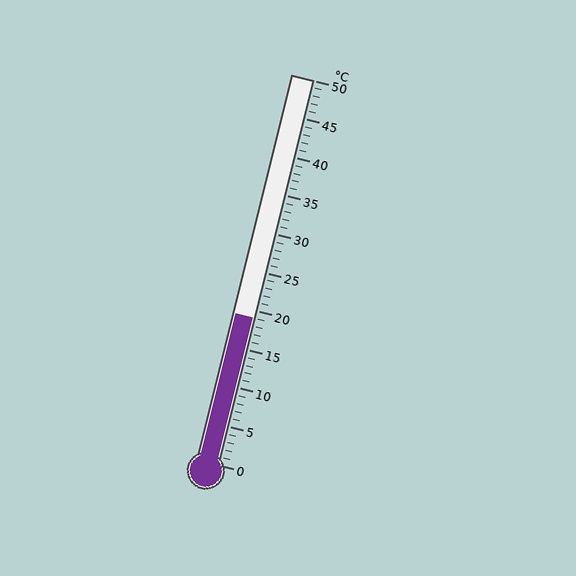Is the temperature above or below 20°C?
The temperature is below 20°C.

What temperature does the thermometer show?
The thermometer shows approximately 19°C.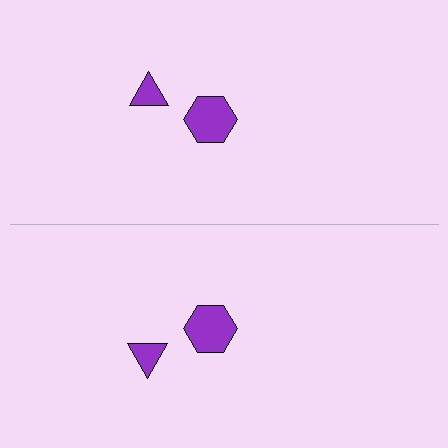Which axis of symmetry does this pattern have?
The pattern has a horizontal axis of symmetry running through the center of the image.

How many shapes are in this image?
There are 4 shapes in this image.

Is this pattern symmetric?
Yes, this pattern has bilateral (reflection) symmetry.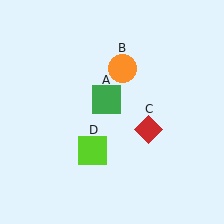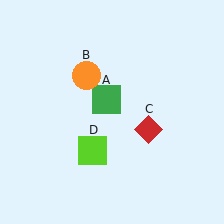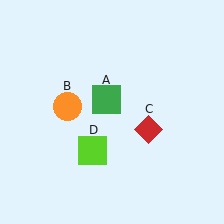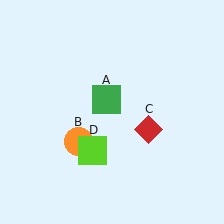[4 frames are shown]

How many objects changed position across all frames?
1 object changed position: orange circle (object B).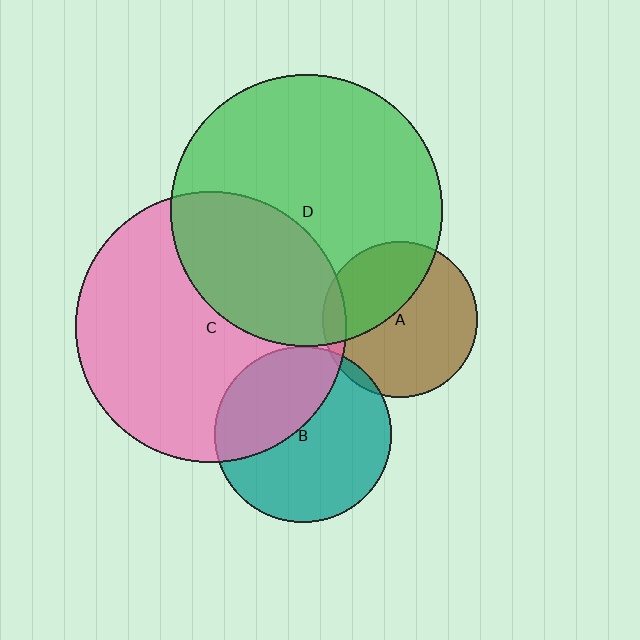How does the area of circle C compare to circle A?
Approximately 3.0 times.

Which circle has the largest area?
Circle D (green).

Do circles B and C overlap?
Yes.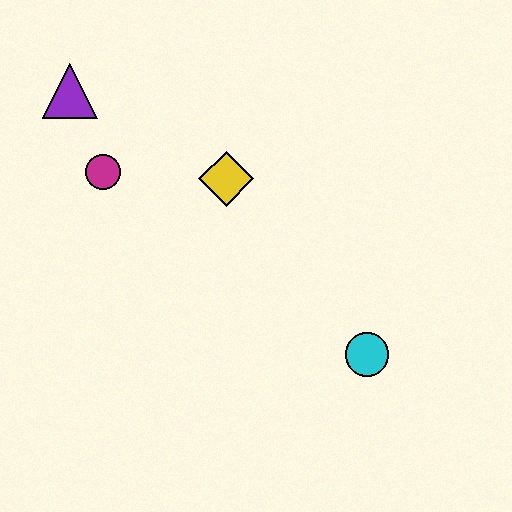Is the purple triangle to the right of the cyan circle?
No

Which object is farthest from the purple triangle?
The cyan circle is farthest from the purple triangle.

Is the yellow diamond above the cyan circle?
Yes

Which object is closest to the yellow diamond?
The magenta circle is closest to the yellow diamond.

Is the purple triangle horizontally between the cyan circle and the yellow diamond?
No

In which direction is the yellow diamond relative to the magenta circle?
The yellow diamond is to the right of the magenta circle.